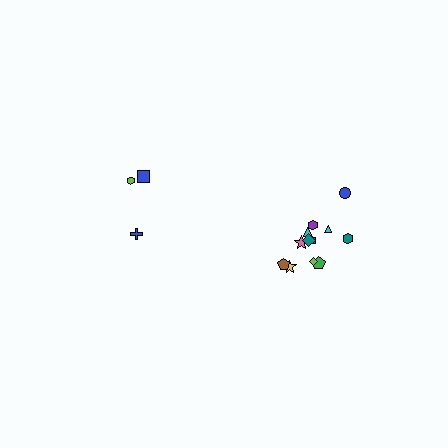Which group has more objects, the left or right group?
The right group.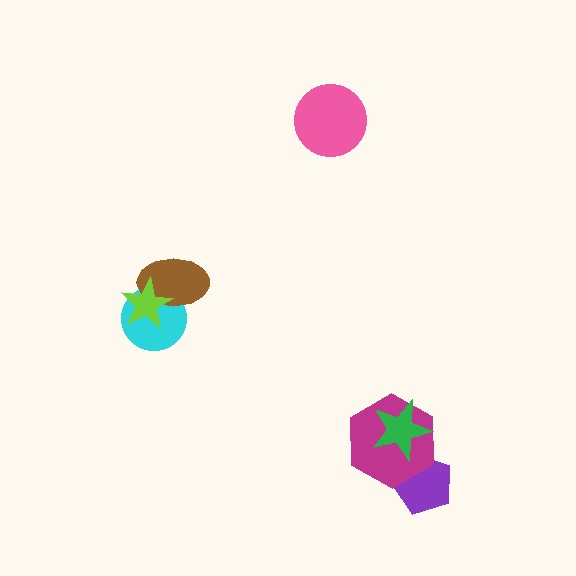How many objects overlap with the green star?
1 object overlaps with the green star.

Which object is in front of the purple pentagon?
The magenta hexagon is in front of the purple pentagon.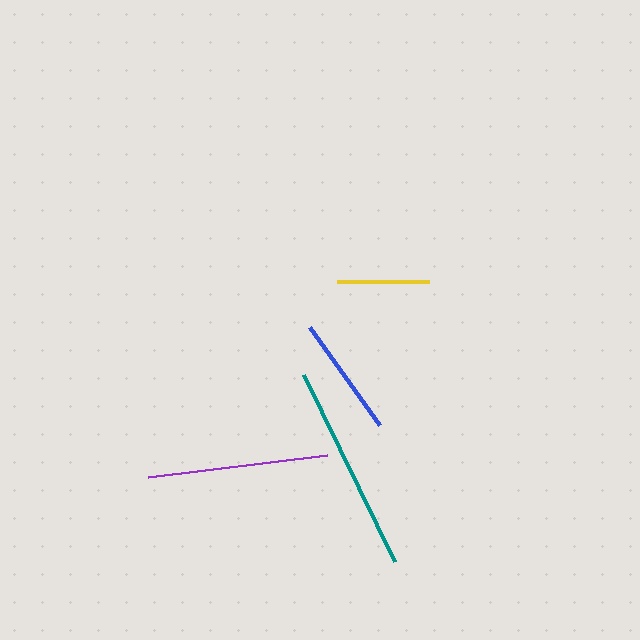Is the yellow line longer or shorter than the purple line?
The purple line is longer than the yellow line.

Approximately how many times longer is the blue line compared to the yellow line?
The blue line is approximately 1.3 times the length of the yellow line.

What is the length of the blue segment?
The blue segment is approximately 121 pixels long.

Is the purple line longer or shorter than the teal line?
The teal line is longer than the purple line.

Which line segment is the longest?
The teal line is the longest at approximately 208 pixels.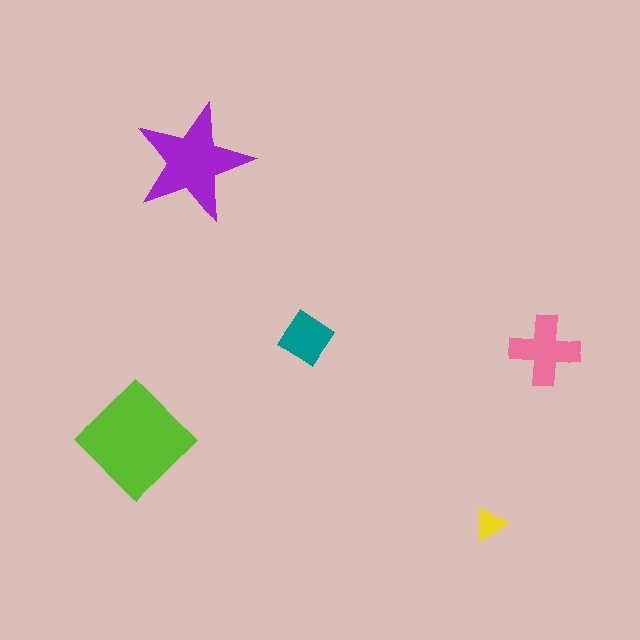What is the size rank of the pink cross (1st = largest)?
3rd.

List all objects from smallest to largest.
The yellow triangle, the teal diamond, the pink cross, the purple star, the lime diamond.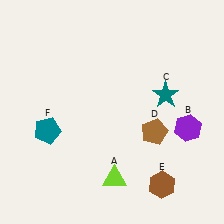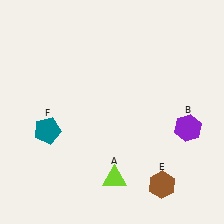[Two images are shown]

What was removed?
The brown pentagon (D), the teal star (C) were removed in Image 2.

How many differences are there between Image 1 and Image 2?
There are 2 differences between the two images.